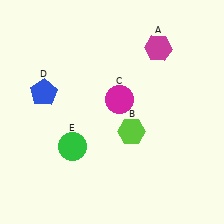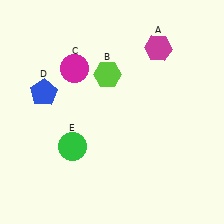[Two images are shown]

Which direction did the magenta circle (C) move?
The magenta circle (C) moved left.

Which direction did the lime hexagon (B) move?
The lime hexagon (B) moved up.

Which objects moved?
The objects that moved are: the lime hexagon (B), the magenta circle (C).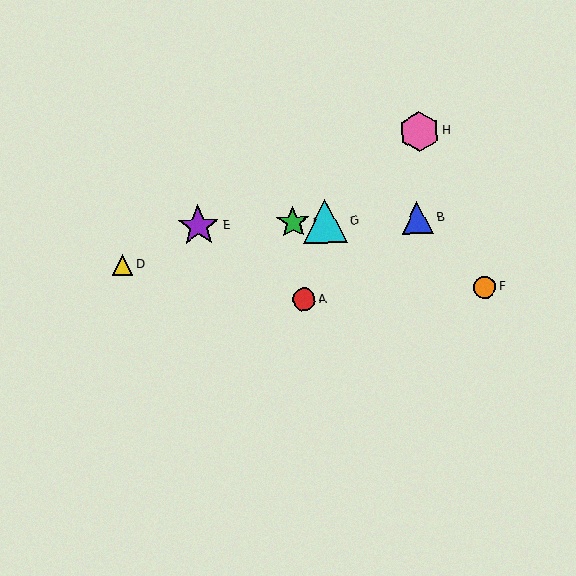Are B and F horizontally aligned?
No, B is at y≈218 and F is at y≈287.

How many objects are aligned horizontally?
4 objects (B, C, E, G) are aligned horizontally.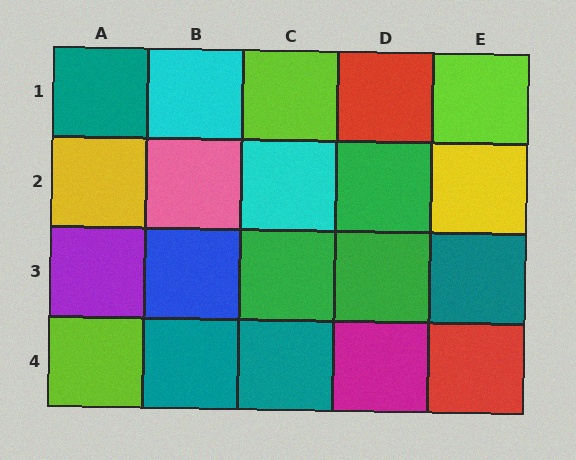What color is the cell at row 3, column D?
Green.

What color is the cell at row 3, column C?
Green.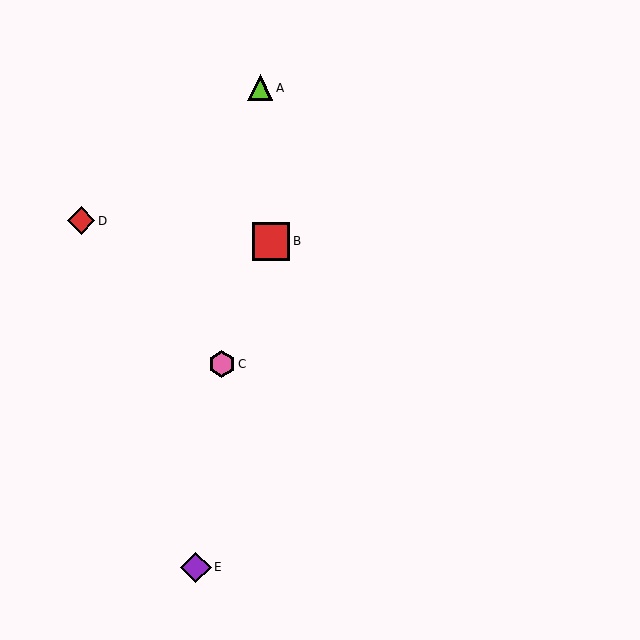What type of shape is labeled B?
Shape B is a red square.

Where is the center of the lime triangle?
The center of the lime triangle is at (260, 88).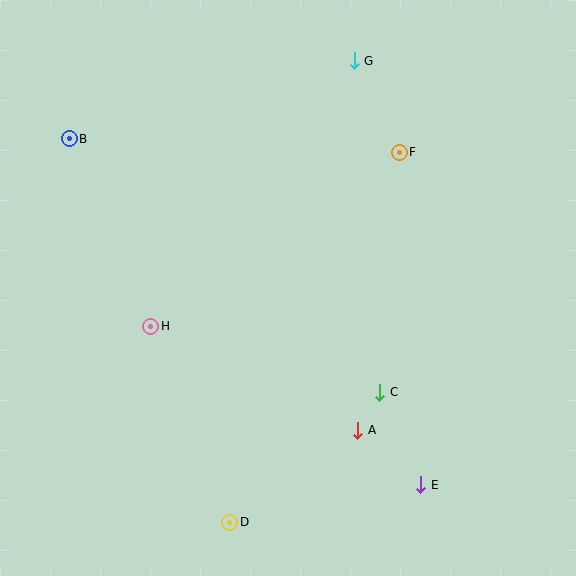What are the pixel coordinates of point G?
Point G is at (354, 61).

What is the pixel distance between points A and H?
The distance between A and H is 232 pixels.